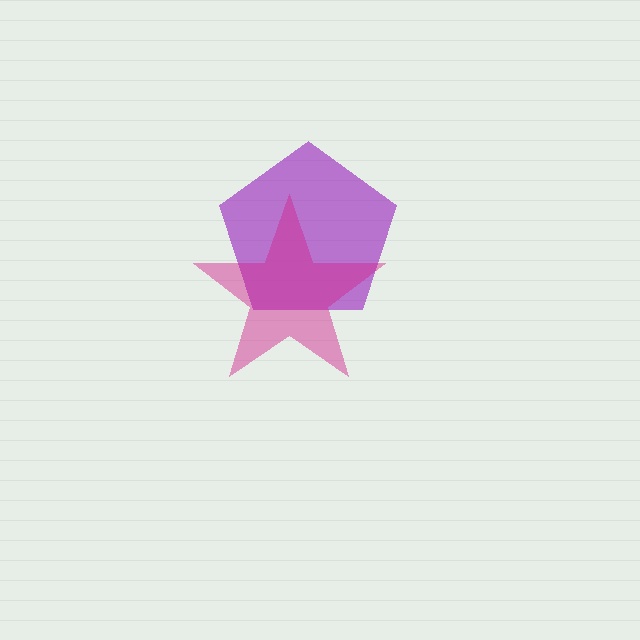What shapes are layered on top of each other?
The layered shapes are: a purple pentagon, a magenta star.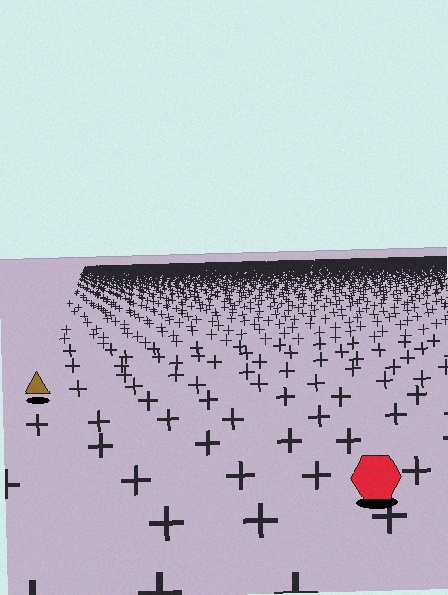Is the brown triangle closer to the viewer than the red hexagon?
No. The red hexagon is closer — you can tell from the texture gradient: the ground texture is coarser near it.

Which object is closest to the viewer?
The red hexagon is closest. The texture marks near it are larger and more spread out.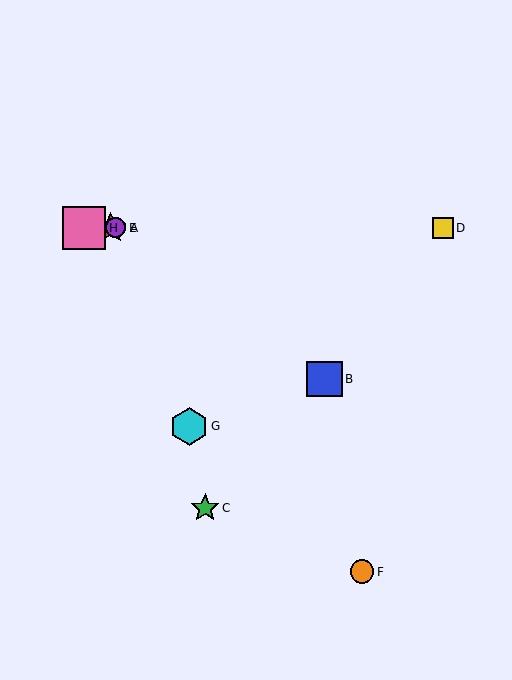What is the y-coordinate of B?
Object B is at y≈379.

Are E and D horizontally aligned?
Yes, both are at y≈228.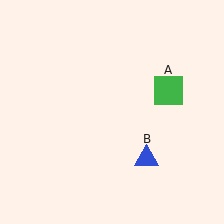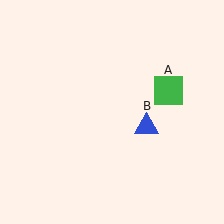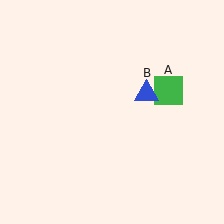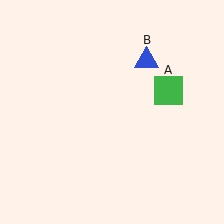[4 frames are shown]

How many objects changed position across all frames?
1 object changed position: blue triangle (object B).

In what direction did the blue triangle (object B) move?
The blue triangle (object B) moved up.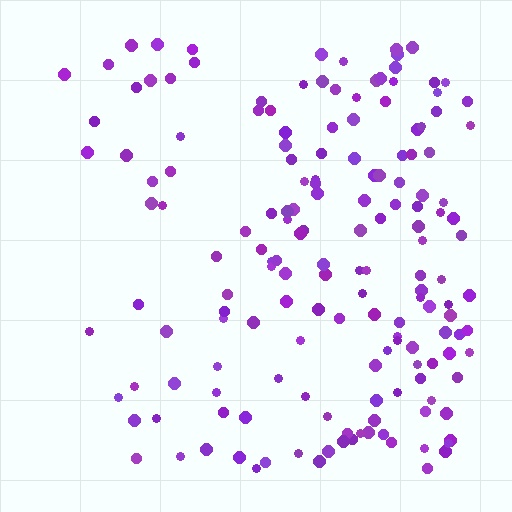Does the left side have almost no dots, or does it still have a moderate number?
Still a moderate number, just noticeably fewer than the right.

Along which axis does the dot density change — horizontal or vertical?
Horizontal.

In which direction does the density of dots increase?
From left to right, with the right side densest.